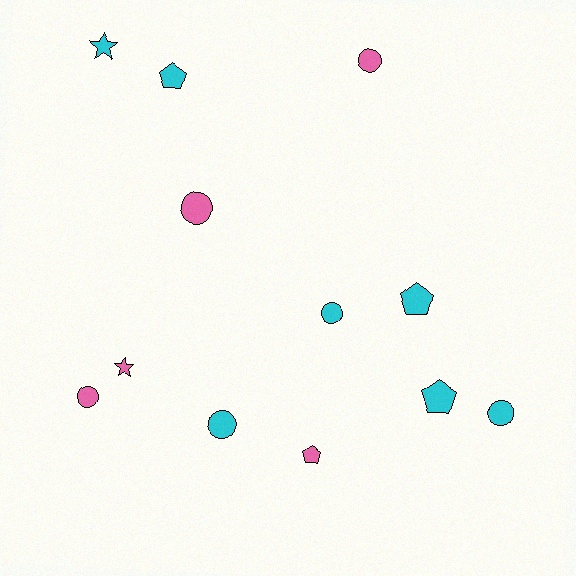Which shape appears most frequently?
Circle, with 6 objects.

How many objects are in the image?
There are 12 objects.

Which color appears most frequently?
Cyan, with 7 objects.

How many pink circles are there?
There are 3 pink circles.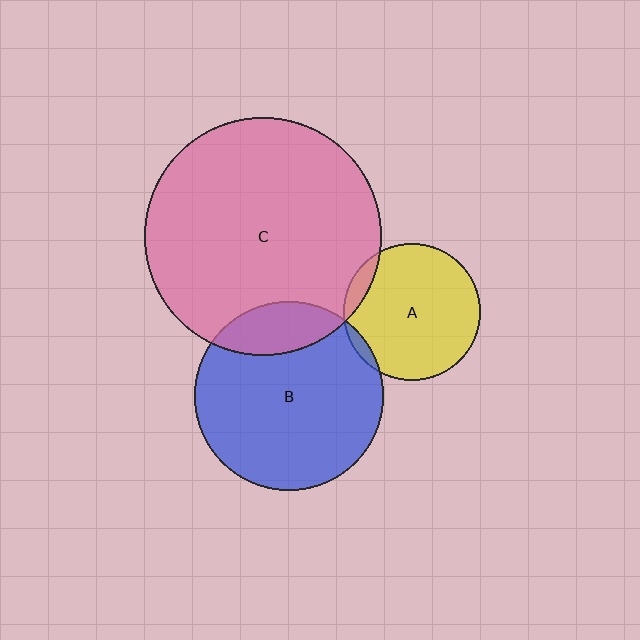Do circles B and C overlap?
Yes.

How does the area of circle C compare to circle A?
Approximately 3.0 times.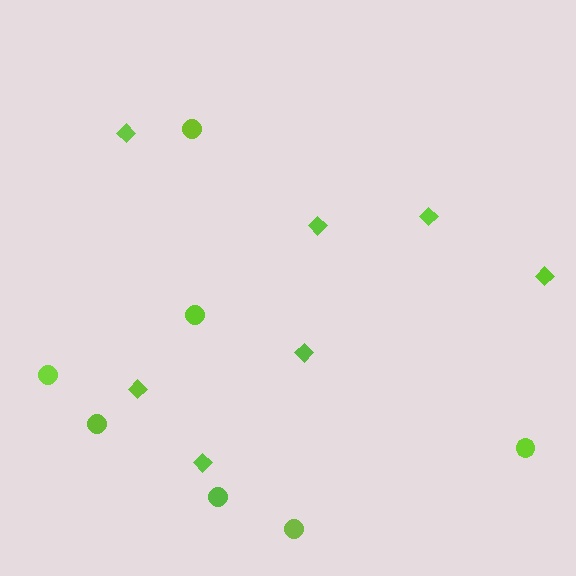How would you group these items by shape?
There are 2 groups: one group of circles (7) and one group of diamonds (7).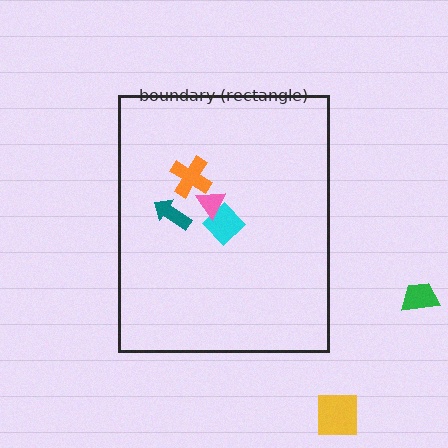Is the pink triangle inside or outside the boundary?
Inside.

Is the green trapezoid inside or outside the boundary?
Outside.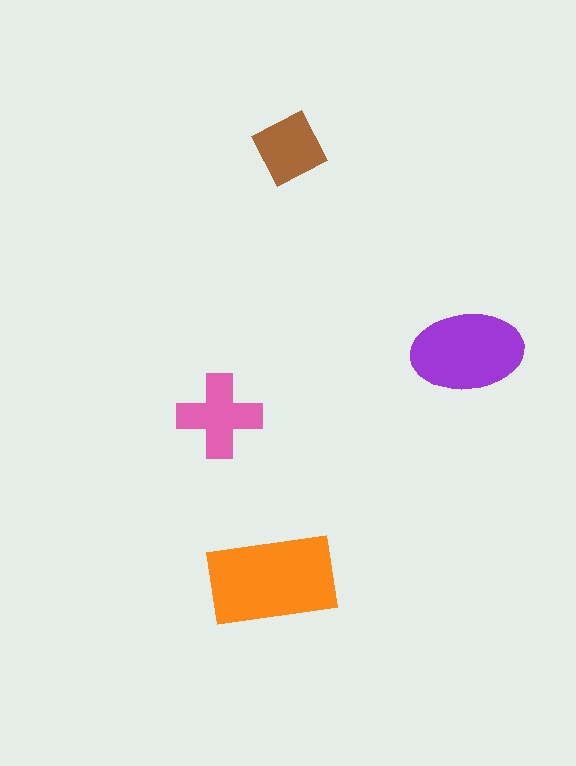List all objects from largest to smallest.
The orange rectangle, the purple ellipse, the pink cross, the brown square.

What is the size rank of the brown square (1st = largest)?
4th.